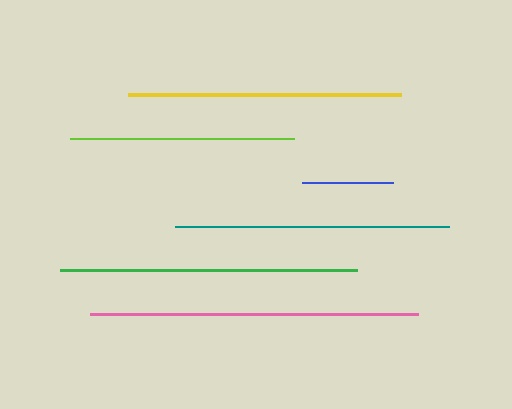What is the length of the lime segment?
The lime segment is approximately 224 pixels long.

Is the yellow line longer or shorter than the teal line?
The teal line is longer than the yellow line.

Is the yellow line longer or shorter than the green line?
The green line is longer than the yellow line.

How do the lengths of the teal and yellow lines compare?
The teal and yellow lines are approximately the same length.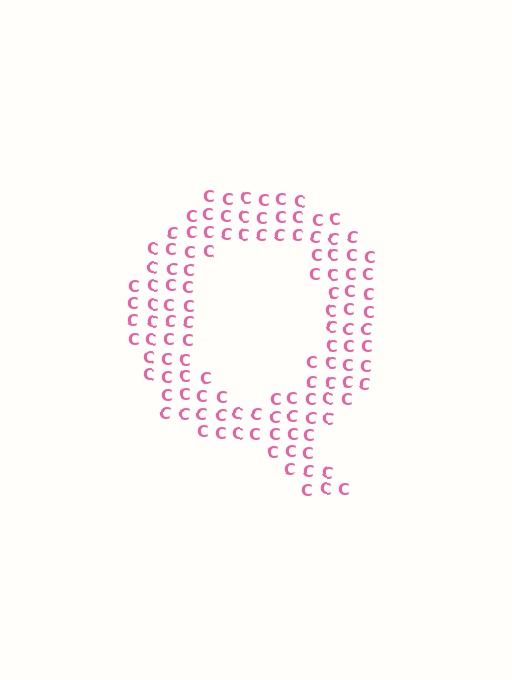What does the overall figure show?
The overall figure shows the letter Q.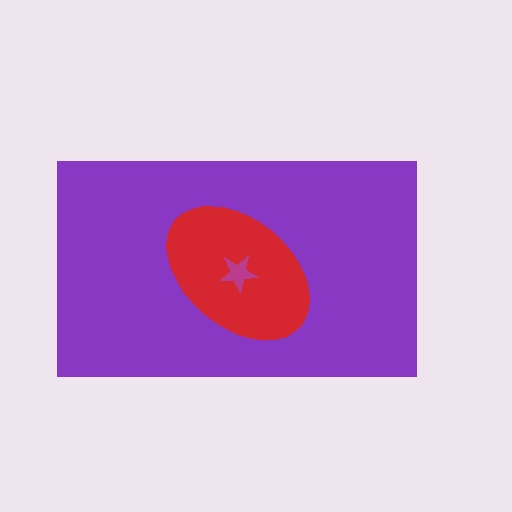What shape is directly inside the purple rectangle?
The red ellipse.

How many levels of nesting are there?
3.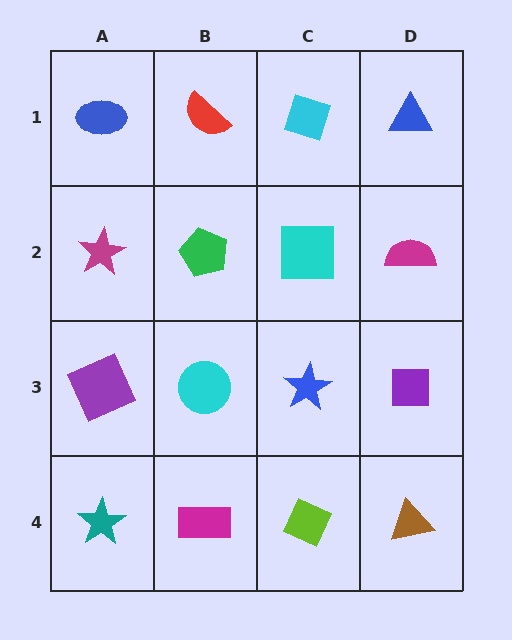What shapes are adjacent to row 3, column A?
A magenta star (row 2, column A), a teal star (row 4, column A), a cyan circle (row 3, column B).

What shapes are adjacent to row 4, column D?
A purple square (row 3, column D), a lime diamond (row 4, column C).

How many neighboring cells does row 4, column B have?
3.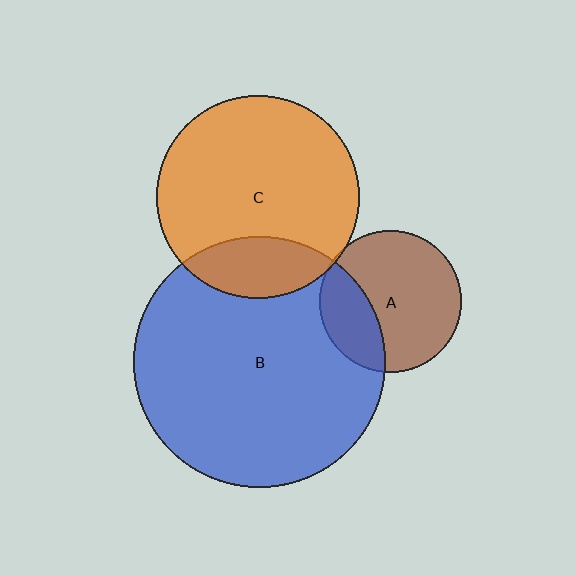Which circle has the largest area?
Circle B (blue).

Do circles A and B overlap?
Yes.